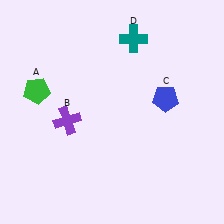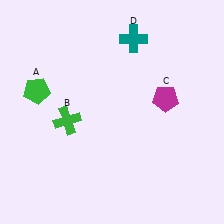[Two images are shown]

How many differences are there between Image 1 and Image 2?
There are 2 differences between the two images.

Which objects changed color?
B changed from purple to green. C changed from blue to magenta.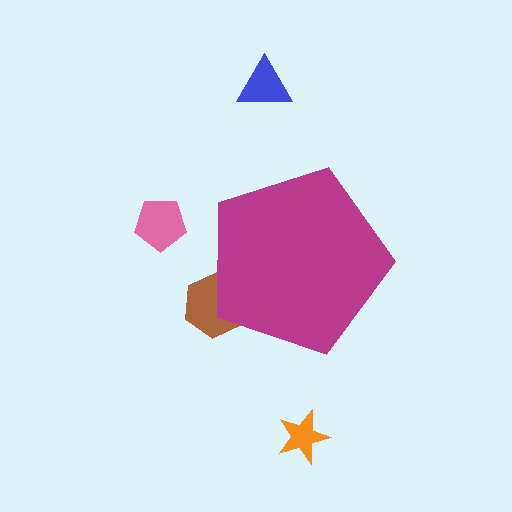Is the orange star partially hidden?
No, the orange star is fully visible.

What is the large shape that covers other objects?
A magenta pentagon.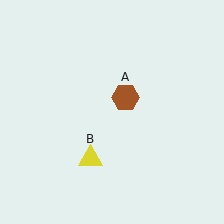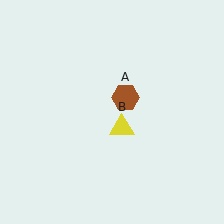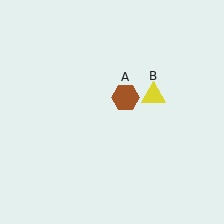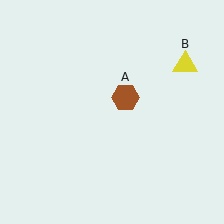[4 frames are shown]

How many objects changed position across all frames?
1 object changed position: yellow triangle (object B).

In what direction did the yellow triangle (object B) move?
The yellow triangle (object B) moved up and to the right.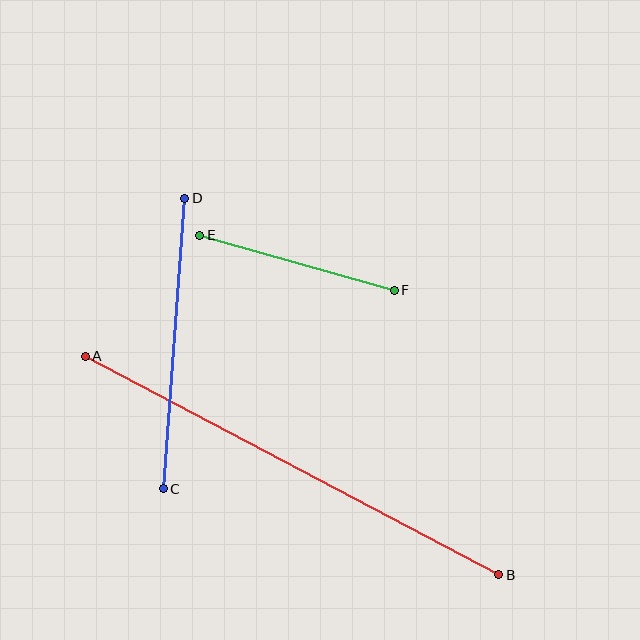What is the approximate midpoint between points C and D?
The midpoint is at approximately (174, 343) pixels.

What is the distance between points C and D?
The distance is approximately 291 pixels.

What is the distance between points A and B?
The distance is approximately 468 pixels.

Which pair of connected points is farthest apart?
Points A and B are farthest apart.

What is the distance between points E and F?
The distance is approximately 202 pixels.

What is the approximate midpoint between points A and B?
The midpoint is at approximately (292, 465) pixels.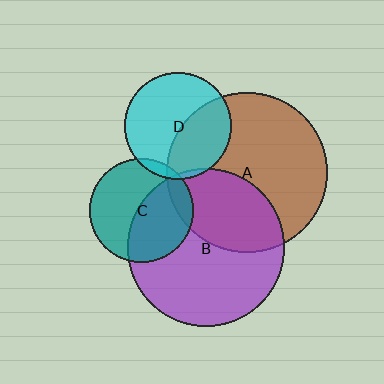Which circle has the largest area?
Circle A (brown).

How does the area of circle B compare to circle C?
Approximately 2.3 times.